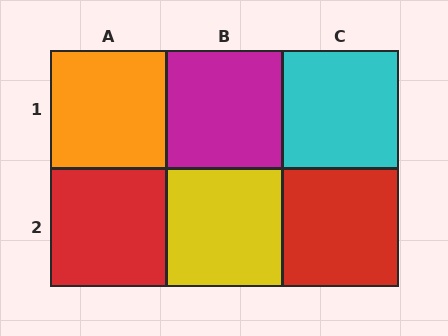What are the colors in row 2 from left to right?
Red, yellow, red.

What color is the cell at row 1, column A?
Orange.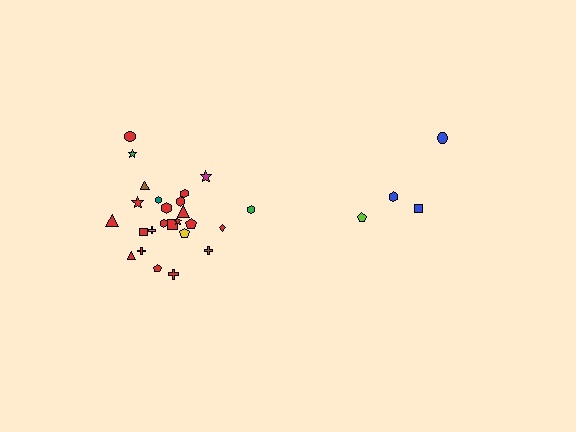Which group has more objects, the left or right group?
The left group.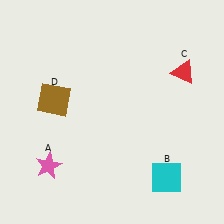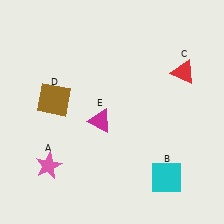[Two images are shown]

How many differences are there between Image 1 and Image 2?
There is 1 difference between the two images.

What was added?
A magenta triangle (E) was added in Image 2.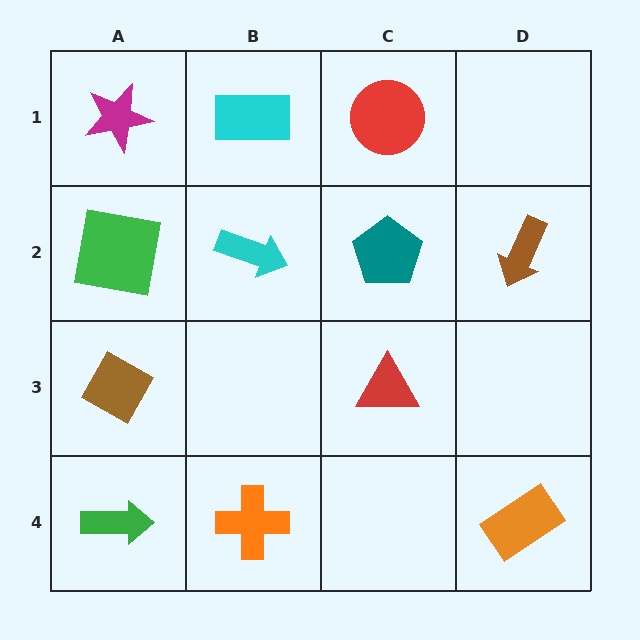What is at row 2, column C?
A teal pentagon.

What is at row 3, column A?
A brown diamond.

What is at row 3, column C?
A red triangle.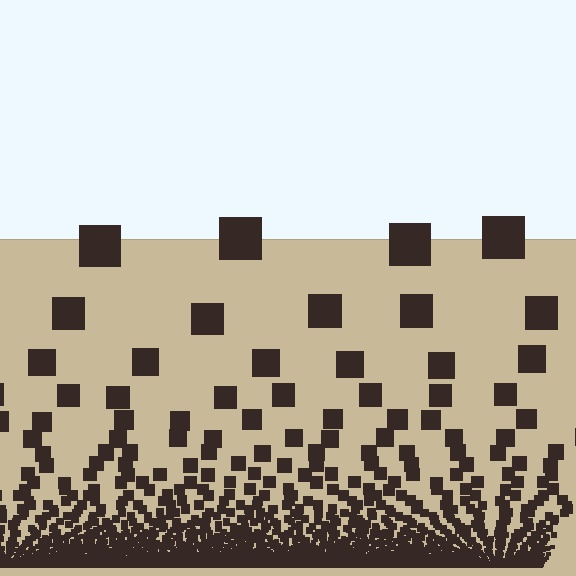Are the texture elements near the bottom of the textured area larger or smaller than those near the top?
Smaller. The gradient is inverted — elements near the bottom are smaller and denser.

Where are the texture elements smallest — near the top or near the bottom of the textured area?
Near the bottom.